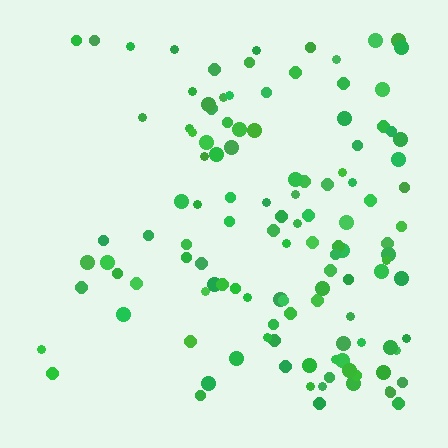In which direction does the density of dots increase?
From left to right, with the right side densest.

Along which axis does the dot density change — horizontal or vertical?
Horizontal.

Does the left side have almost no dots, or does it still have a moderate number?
Still a moderate number, just noticeably fewer than the right.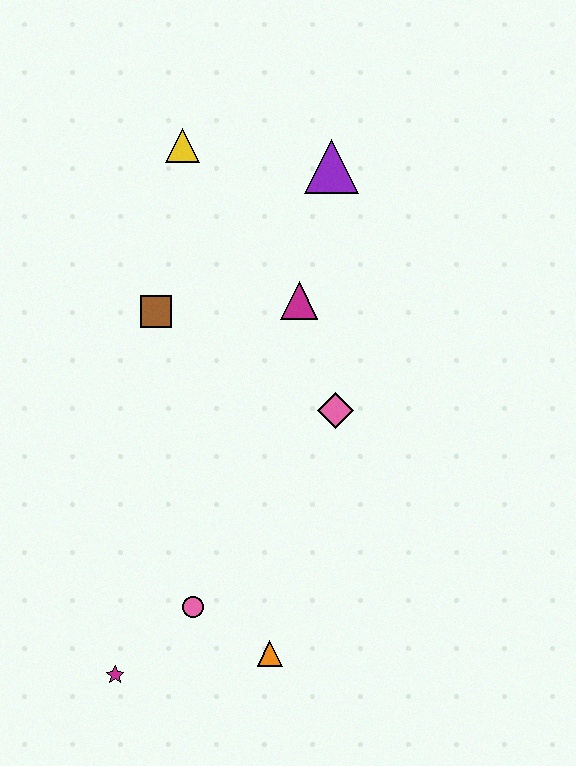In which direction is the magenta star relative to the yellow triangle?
The magenta star is below the yellow triangle.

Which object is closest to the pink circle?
The orange triangle is closest to the pink circle.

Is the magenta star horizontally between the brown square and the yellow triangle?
No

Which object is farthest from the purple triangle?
The magenta star is farthest from the purple triangle.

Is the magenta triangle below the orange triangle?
No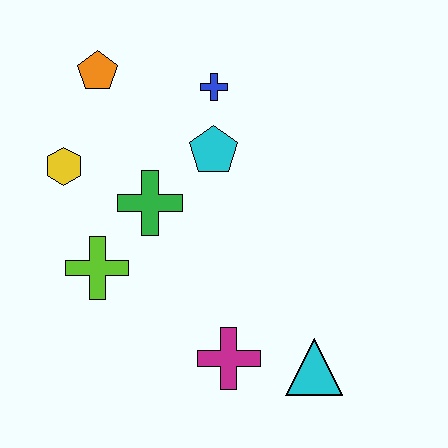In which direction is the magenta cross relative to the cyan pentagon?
The magenta cross is below the cyan pentagon.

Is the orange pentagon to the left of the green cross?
Yes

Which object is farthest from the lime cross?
The cyan triangle is farthest from the lime cross.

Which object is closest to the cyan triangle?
The magenta cross is closest to the cyan triangle.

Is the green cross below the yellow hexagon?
Yes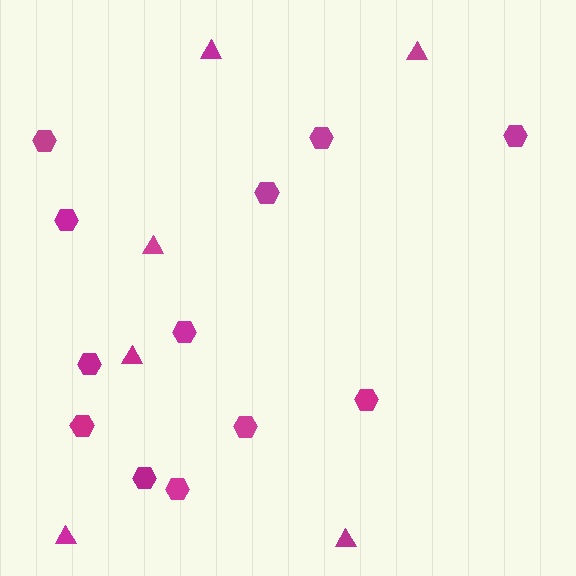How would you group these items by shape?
There are 2 groups: one group of triangles (6) and one group of hexagons (12).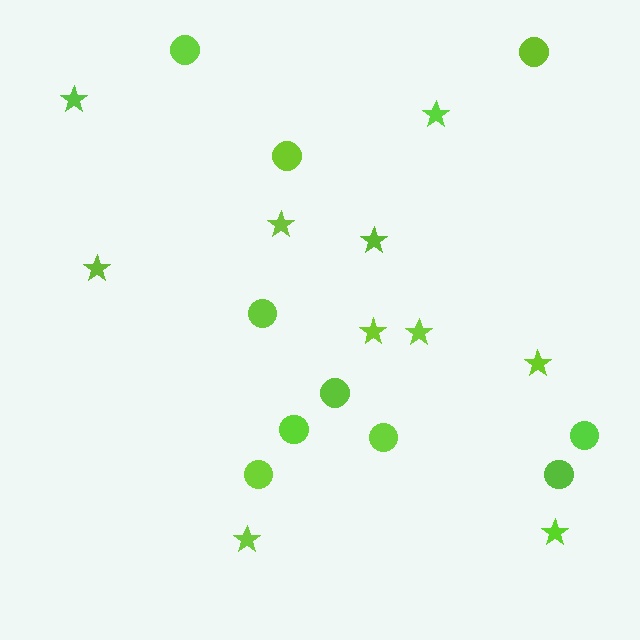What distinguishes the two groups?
There are 2 groups: one group of stars (10) and one group of circles (10).